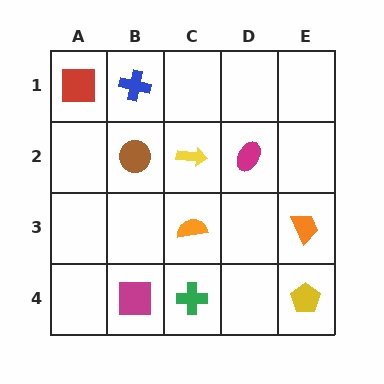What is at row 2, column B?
A brown circle.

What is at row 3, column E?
An orange trapezoid.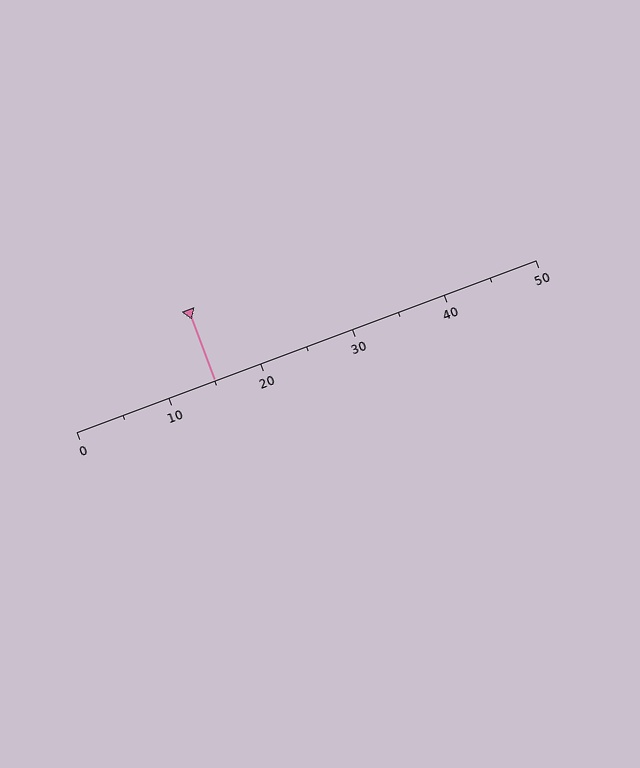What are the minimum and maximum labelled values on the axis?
The axis runs from 0 to 50.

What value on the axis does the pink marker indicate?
The marker indicates approximately 15.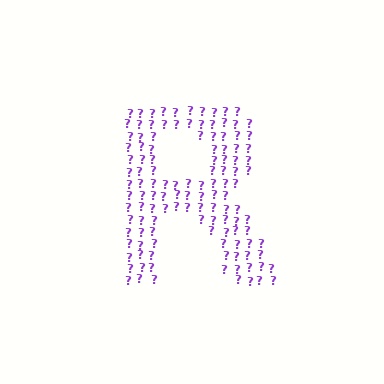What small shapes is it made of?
It is made of small question marks.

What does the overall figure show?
The overall figure shows the letter R.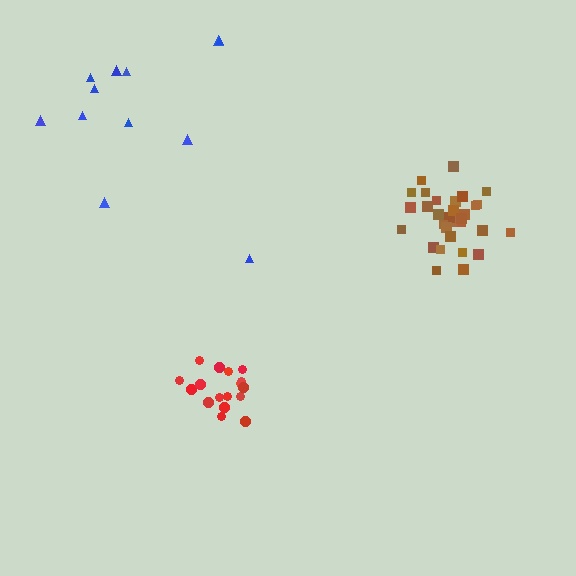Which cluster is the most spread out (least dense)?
Blue.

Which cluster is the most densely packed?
Brown.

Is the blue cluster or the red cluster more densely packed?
Red.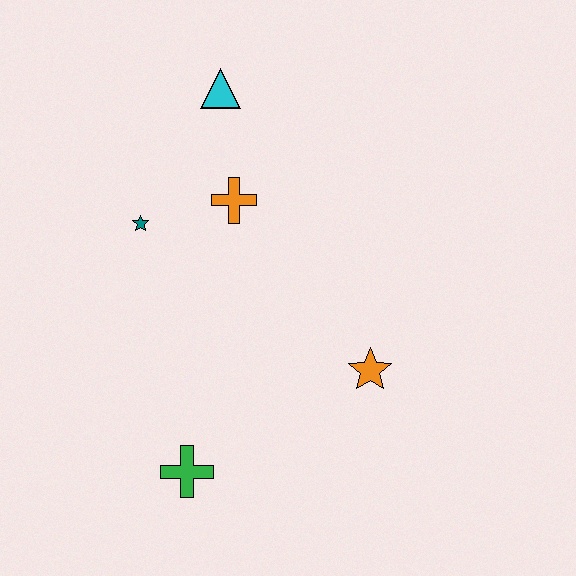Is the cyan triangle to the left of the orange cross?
Yes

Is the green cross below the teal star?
Yes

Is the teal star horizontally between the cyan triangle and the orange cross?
No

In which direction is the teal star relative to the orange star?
The teal star is to the left of the orange star.